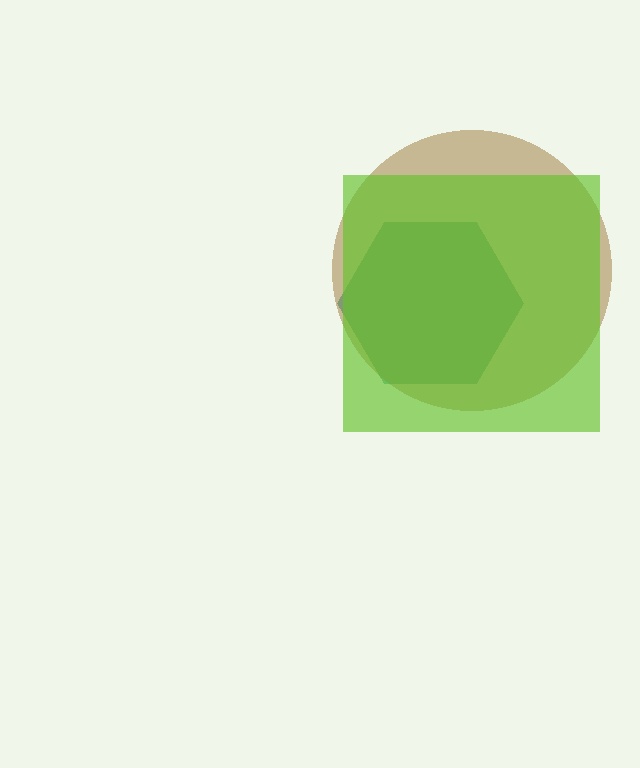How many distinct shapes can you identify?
There are 3 distinct shapes: a teal hexagon, a brown circle, a lime square.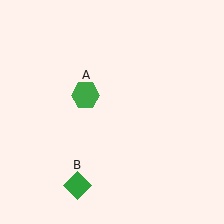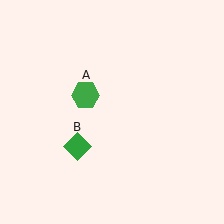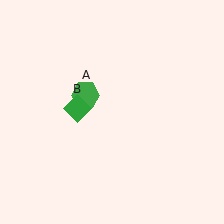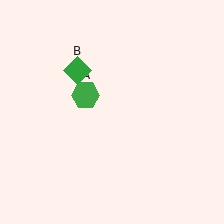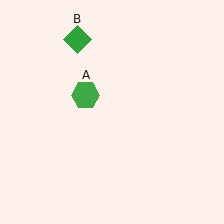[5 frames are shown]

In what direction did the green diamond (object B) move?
The green diamond (object B) moved up.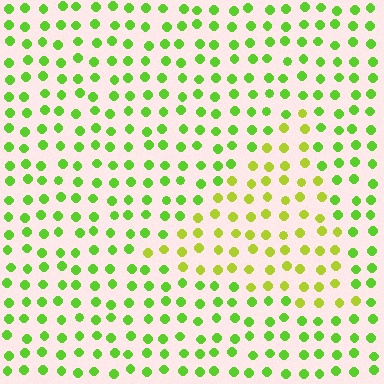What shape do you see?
I see a triangle.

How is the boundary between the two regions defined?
The boundary is defined purely by a slight shift in hue (about 30 degrees). Spacing, size, and orientation are identical on both sides.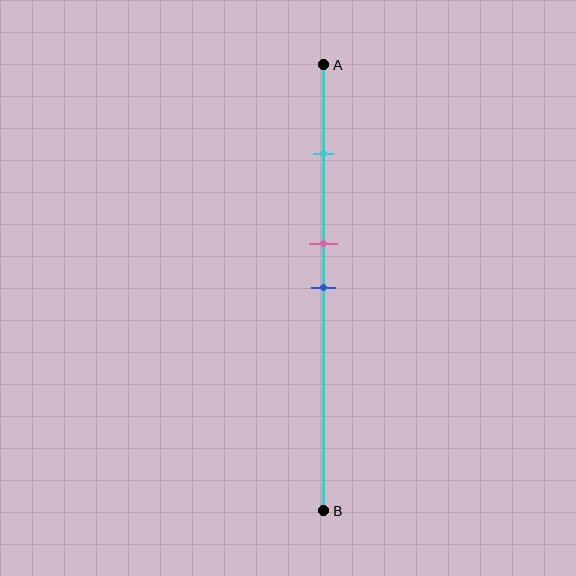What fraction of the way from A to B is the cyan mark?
The cyan mark is approximately 20% (0.2) of the way from A to B.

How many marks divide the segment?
There are 3 marks dividing the segment.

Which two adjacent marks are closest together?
The pink and blue marks are the closest adjacent pair.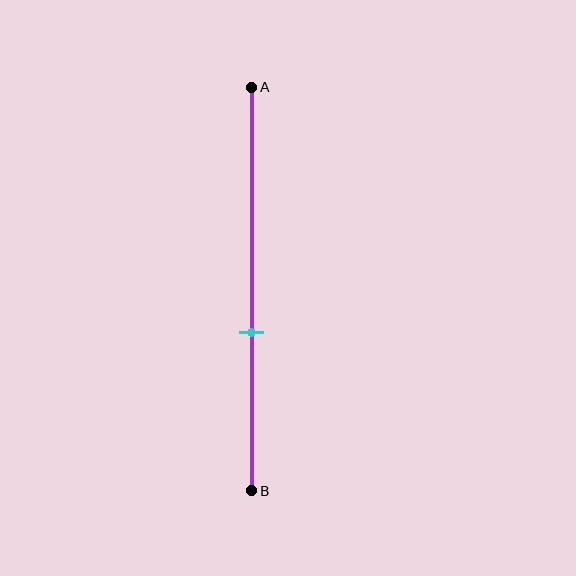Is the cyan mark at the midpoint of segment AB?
No, the mark is at about 60% from A, not at the 50% midpoint.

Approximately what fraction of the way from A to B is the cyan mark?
The cyan mark is approximately 60% of the way from A to B.